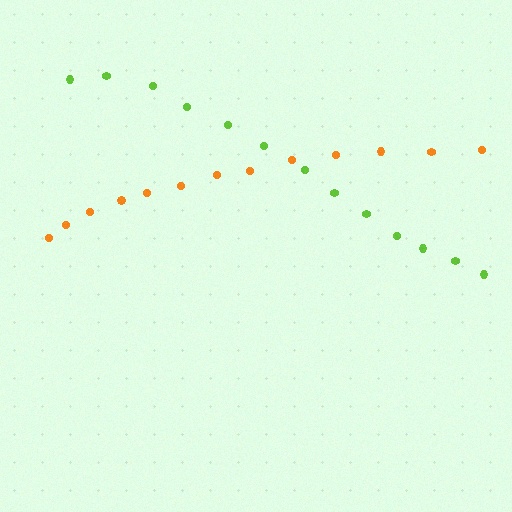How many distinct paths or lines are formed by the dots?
There are 2 distinct paths.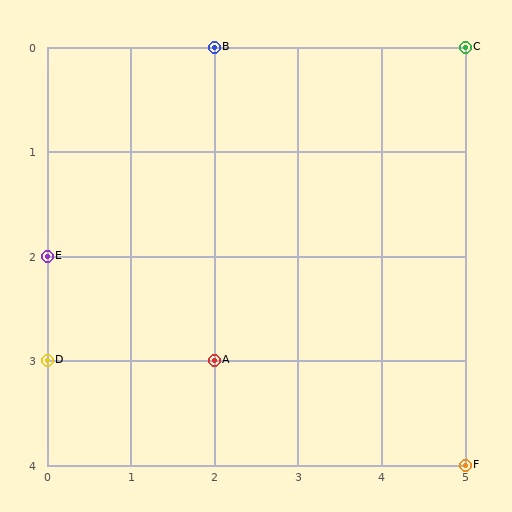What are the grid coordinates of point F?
Point F is at grid coordinates (5, 4).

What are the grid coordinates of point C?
Point C is at grid coordinates (5, 0).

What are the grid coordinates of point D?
Point D is at grid coordinates (0, 3).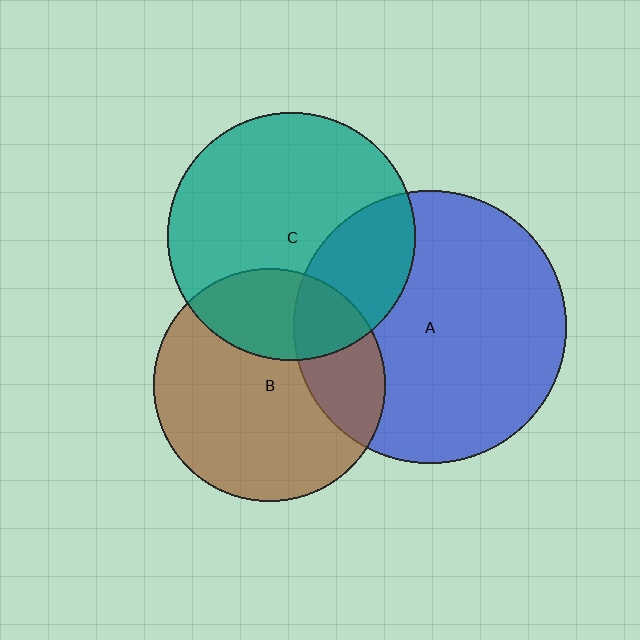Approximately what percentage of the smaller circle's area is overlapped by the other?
Approximately 30%.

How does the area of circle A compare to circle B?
Approximately 1.4 times.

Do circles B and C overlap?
Yes.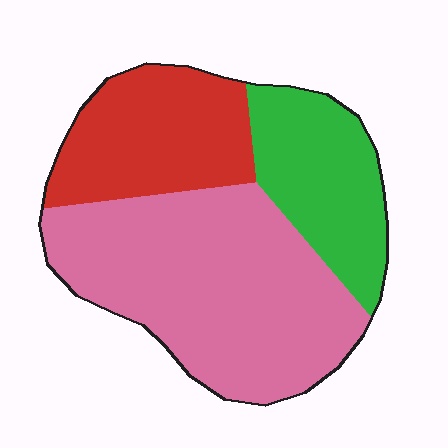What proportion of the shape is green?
Green covers around 25% of the shape.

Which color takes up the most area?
Pink, at roughly 50%.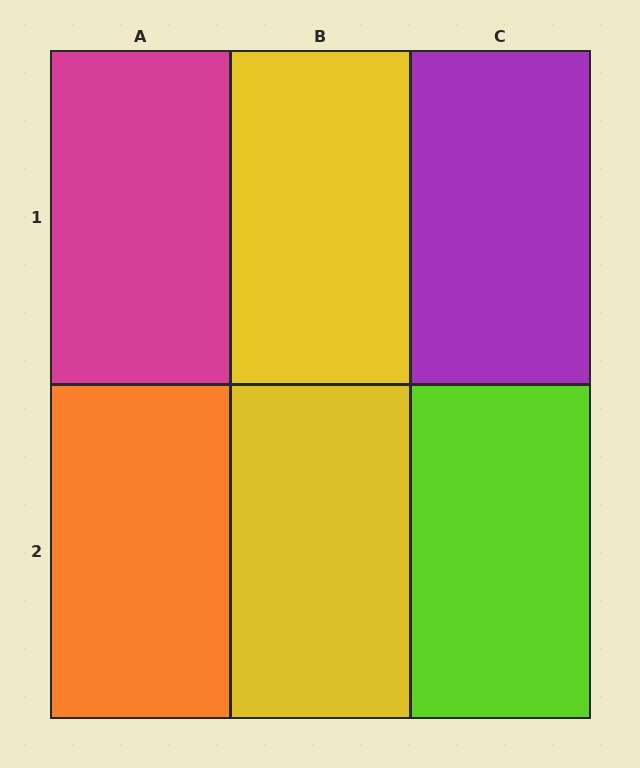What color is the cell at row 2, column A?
Orange.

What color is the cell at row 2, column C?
Lime.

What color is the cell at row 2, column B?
Yellow.